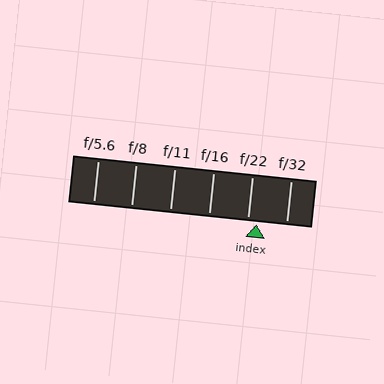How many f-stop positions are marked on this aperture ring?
There are 6 f-stop positions marked.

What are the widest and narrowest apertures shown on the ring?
The widest aperture shown is f/5.6 and the narrowest is f/32.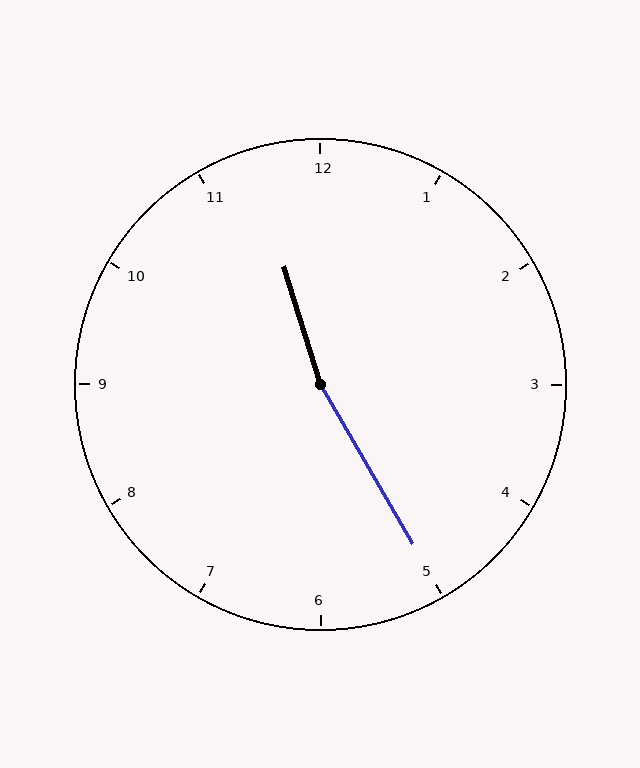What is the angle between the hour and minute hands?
Approximately 168 degrees.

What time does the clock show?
11:25.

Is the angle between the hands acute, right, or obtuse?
It is obtuse.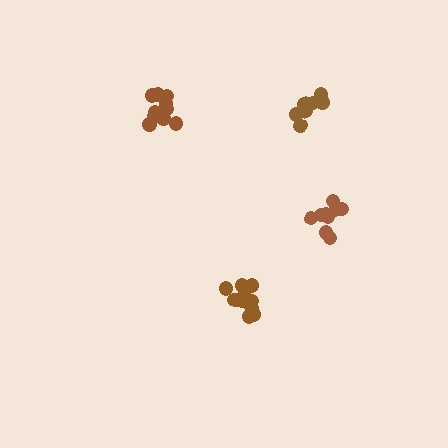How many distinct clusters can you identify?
There are 4 distinct clusters.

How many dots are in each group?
Group 1: 10 dots, Group 2: 9 dots, Group 3: 13 dots, Group 4: 7 dots (39 total).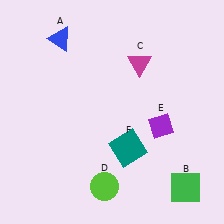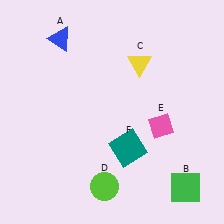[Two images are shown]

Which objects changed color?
C changed from magenta to yellow. E changed from purple to pink.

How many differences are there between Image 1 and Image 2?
There are 2 differences between the two images.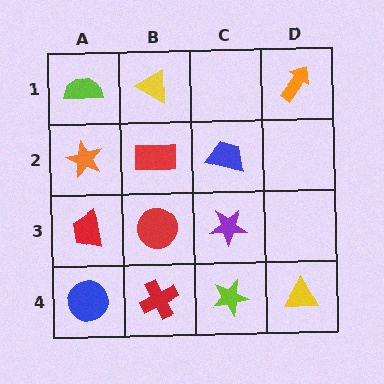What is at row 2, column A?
An orange star.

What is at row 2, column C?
A blue trapezoid.